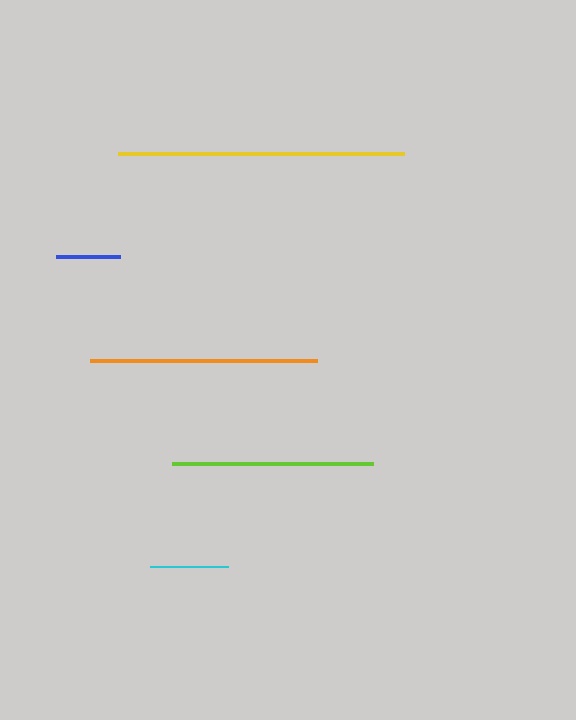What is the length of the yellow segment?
The yellow segment is approximately 286 pixels long.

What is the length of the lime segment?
The lime segment is approximately 201 pixels long.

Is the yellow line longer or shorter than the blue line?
The yellow line is longer than the blue line.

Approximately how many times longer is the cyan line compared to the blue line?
The cyan line is approximately 1.2 times the length of the blue line.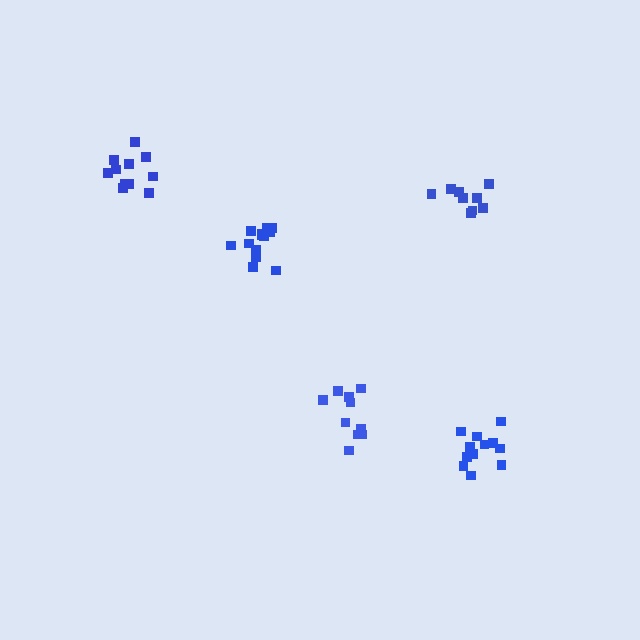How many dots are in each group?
Group 1: 10 dots, Group 2: 13 dots, Group 3: 9 dots, Group 4: 12 dots, Group 5: 12 dots (56 total).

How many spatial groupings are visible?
There are 5 spatial groupings.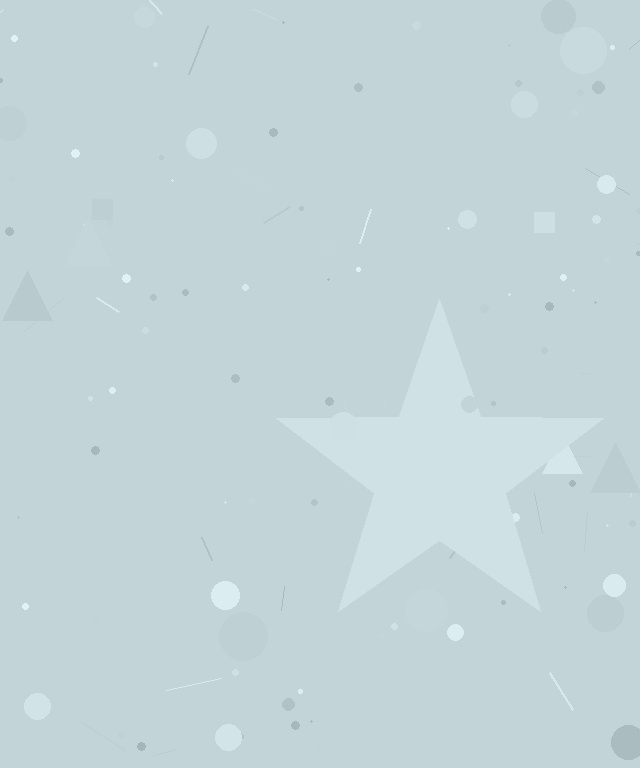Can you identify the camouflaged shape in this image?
The camouflaged shape is a star.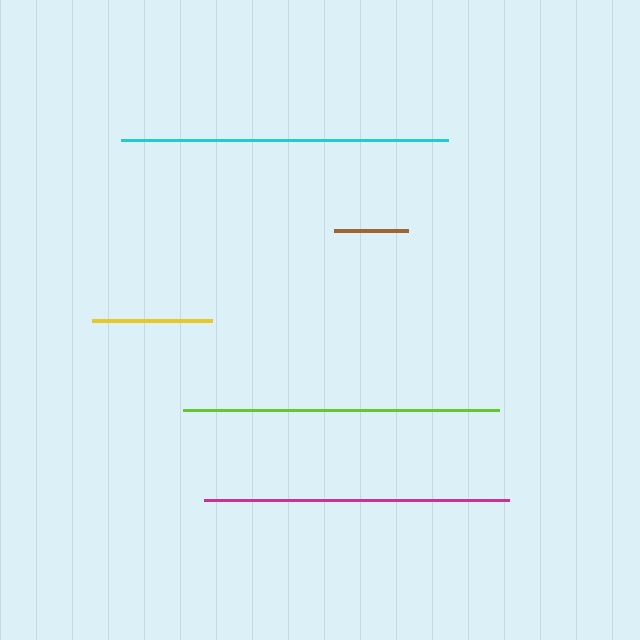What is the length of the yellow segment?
The yellow segment is approximately 120 pixels long.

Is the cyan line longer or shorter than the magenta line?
The cyan line is longer than the magenta line.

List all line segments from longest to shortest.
From longest to shortest: cyan, lime, magenta, yellow, brown.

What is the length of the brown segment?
The brown segment is approximately 74 pixels long.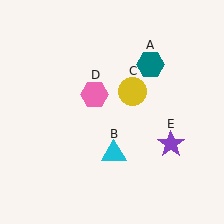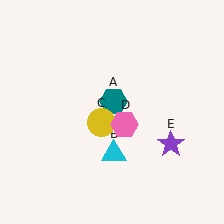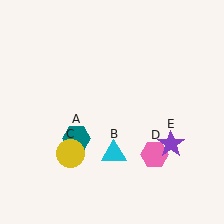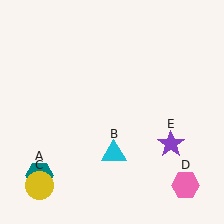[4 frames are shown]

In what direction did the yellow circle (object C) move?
The yellow circle (object C) moved down and to the left.